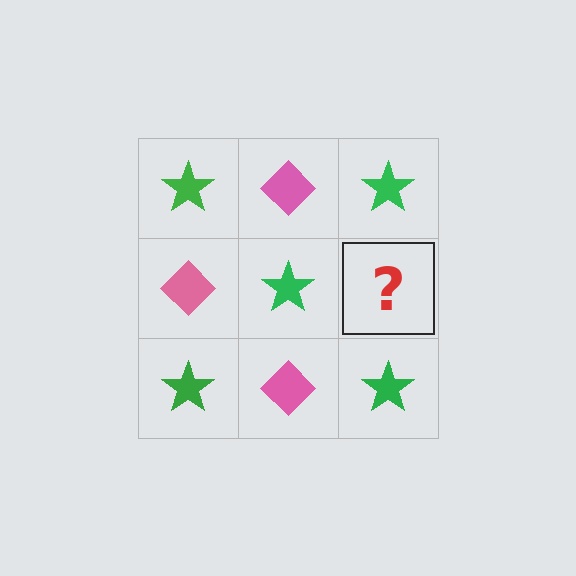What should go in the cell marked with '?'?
The missing cell should contain a pink diamond.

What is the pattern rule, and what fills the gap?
The rule is that it alternates green star and pink diamond in a checkerboard pattern. The gap should be filled with a pink diamond.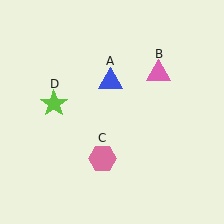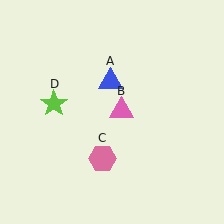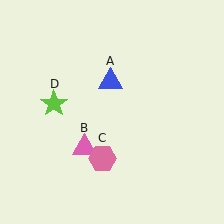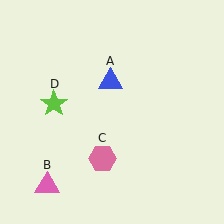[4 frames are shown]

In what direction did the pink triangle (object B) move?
The pink triangle (object B) moved down and to the left.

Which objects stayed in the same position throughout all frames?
Blue triangle (object A) and pink hexagon (object C) and lime star (object D) remained stationary.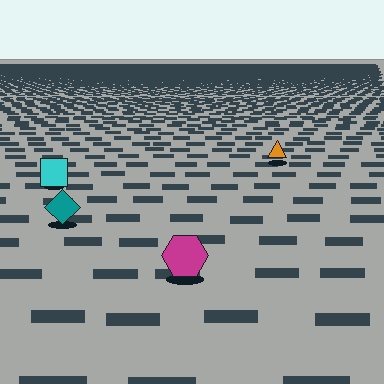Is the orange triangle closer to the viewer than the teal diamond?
No. The teal diamond is closer — you can tell from the texture gradient: the ground texture is coarser near it.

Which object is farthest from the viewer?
The orange triangle is farthest from the viewer. It appears smaller and the ground texture around it is denser.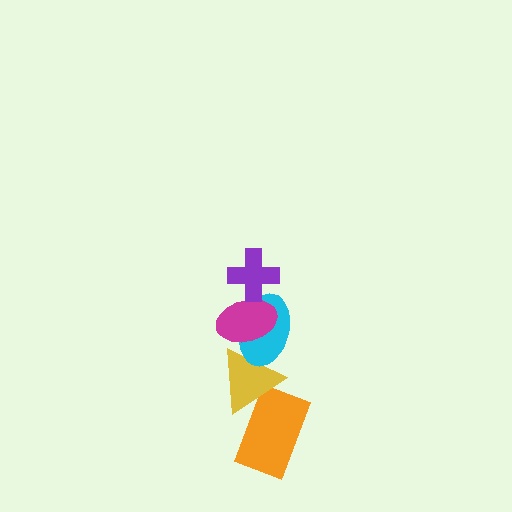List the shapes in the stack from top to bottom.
From top to bottom: the purple cross, the magenta ellipse, the cyan ellipse, the yellow triangle, the orange rectangle.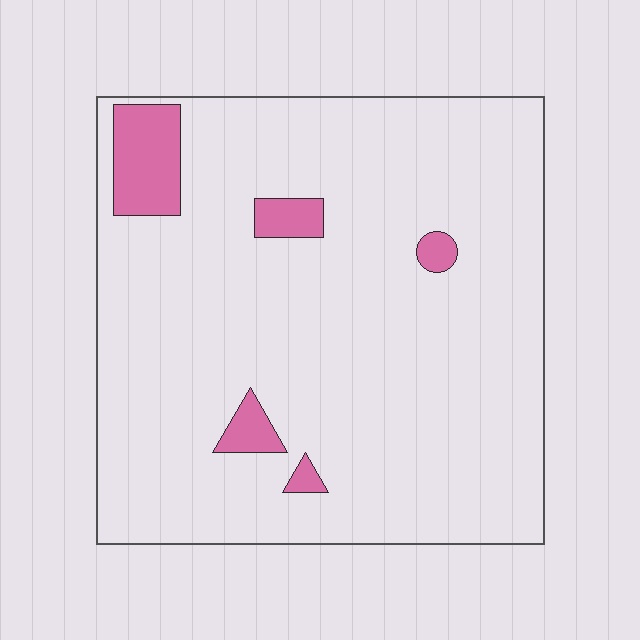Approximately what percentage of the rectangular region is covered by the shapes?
Approximately 10%.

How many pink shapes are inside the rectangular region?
5.